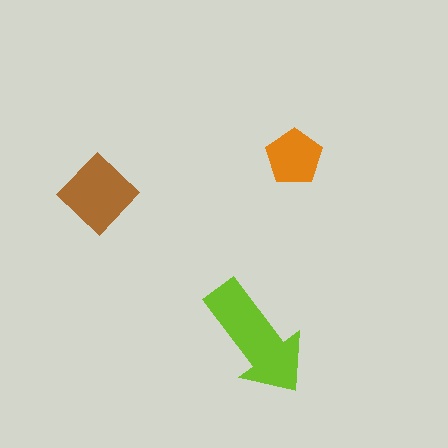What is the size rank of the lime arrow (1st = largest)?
1st.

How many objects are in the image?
There are 3 objects in the image.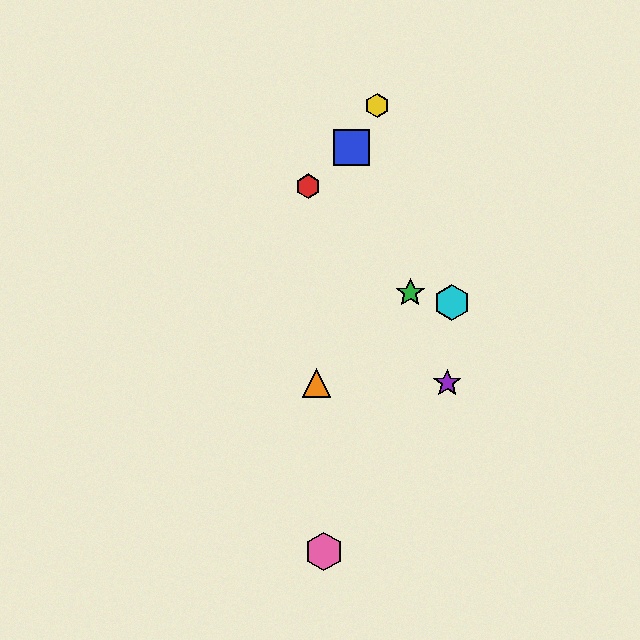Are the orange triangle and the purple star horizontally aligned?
Yes, both are at y≈383.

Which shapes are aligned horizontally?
The purple star, the orange triangle are aligned horizontally.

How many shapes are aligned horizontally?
2 shapes (the purple star, the orange triangle) are aligned horizontally.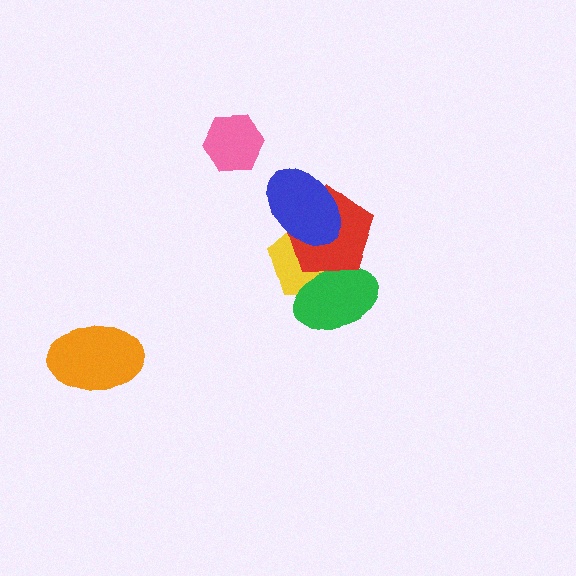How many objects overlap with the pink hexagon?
0 objects overlap with the pink hexagon.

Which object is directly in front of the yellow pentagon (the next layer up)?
The green ellipse is directly in front of the yellow pentagon.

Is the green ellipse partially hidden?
Yes, it is partially covered by another shape.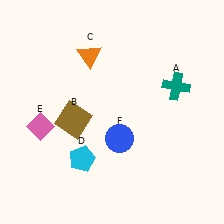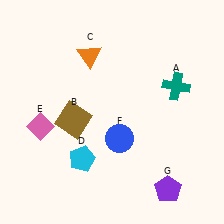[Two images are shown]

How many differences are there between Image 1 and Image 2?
There is 1 difference between the two images.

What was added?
A purple pentagon (G) was added in Image 2.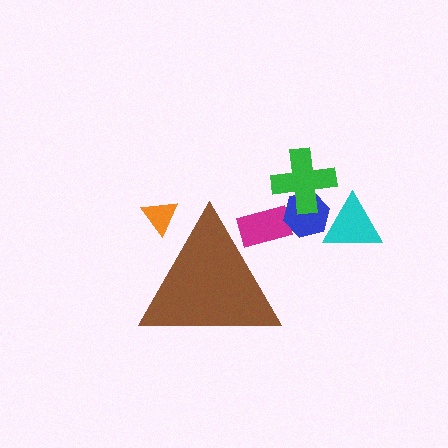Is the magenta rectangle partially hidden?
Yes, the magenta rectangle is partially hidden behind the brown triangle.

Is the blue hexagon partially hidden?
No, the blue hexagon is fully visible.